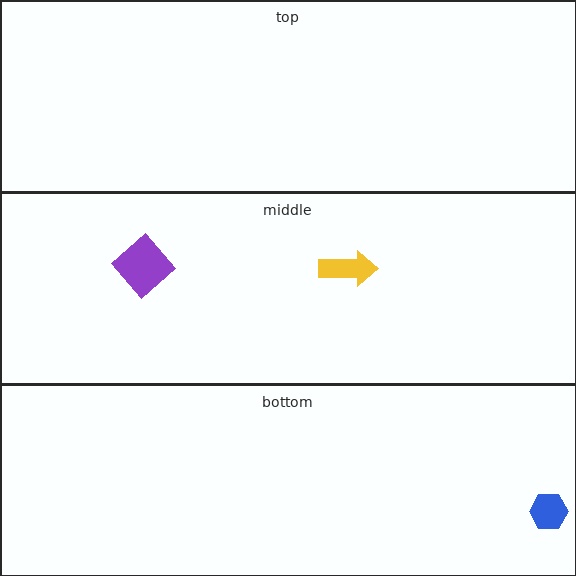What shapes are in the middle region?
The yellow arrow, the purple diamond.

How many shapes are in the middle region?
2.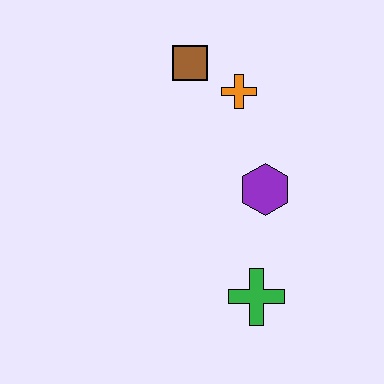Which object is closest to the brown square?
The orange cross is closest to the brown square.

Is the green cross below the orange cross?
Yes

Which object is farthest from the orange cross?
The green cross is farthest from the orange cross.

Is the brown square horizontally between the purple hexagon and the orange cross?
No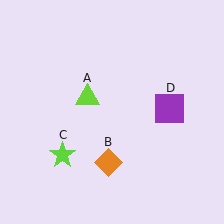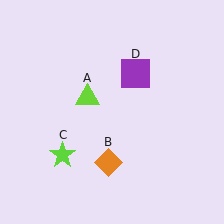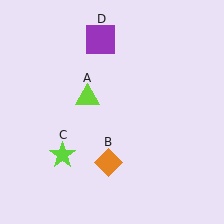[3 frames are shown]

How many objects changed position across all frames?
1 object changed position: purple square (object D).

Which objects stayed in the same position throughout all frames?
Lime triangle (object A) and orange diamond (object B) and lime star (object C) remained stationary.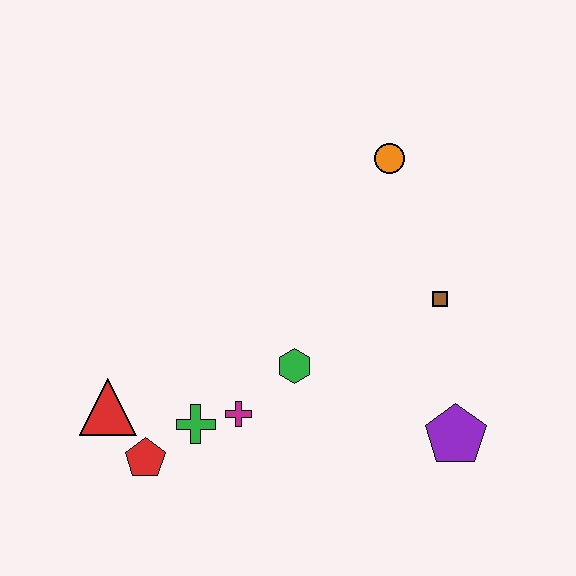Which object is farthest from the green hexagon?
The orange circle is farthest from the green hexagon.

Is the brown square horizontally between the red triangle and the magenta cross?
No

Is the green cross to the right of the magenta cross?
No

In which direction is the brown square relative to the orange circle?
The brown square is below the orange circle.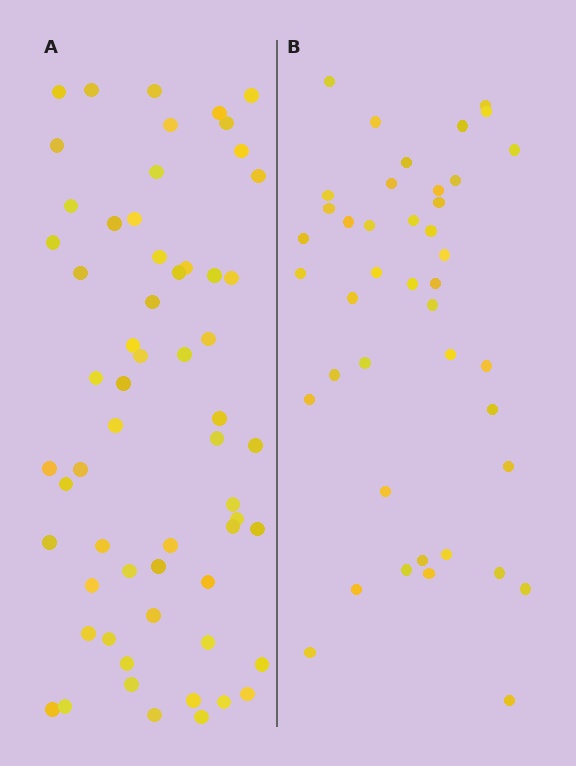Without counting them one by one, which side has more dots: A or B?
Region A (the left region) has more dots.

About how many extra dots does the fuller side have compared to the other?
Region A has approximately 20 more dots than region B.